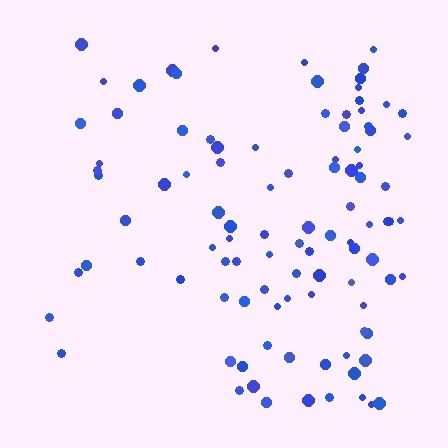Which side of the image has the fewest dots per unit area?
The left.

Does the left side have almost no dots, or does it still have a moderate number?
Still a moderate number, just noticeably fewer than the right.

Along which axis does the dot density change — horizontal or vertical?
Horizontal.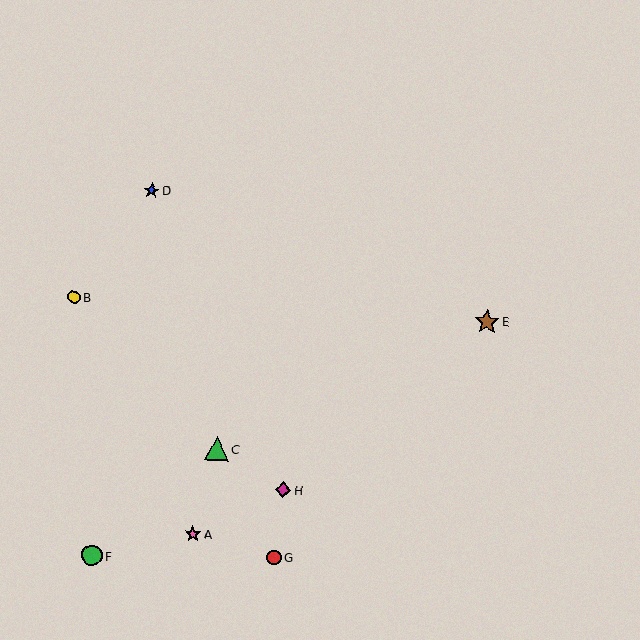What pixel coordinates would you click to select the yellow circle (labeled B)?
Click at (74, 297) to select the yellow circle B.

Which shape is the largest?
The brown star (labeled E) is the largest.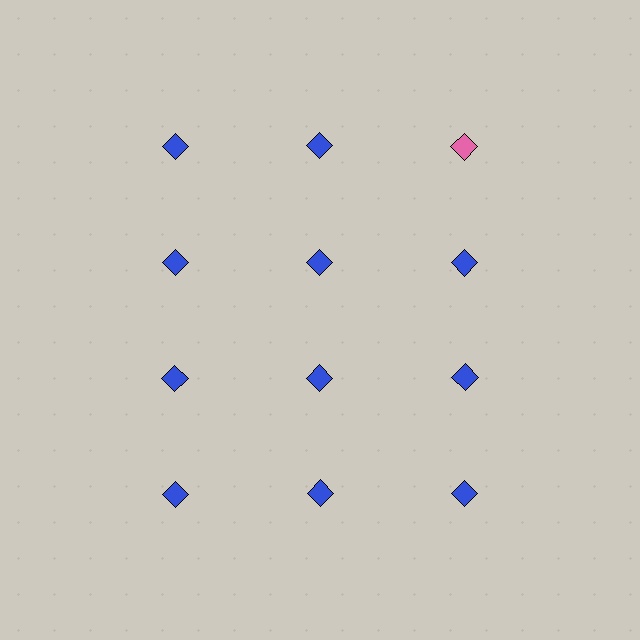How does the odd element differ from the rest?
It has a different color: pink instead of blue.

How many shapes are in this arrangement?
There are 12 shapes arranged in a grid pattern.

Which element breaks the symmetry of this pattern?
The pink diamond in the top row, center column breaks the symmetry. All other shapes are blue diamonds.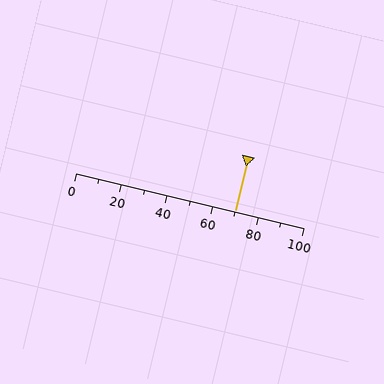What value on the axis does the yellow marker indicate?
The marker indicates approximately 70.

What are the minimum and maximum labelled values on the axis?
The axis runs from 0 to 100.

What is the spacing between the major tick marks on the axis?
The major ticks are spaced 20 apart.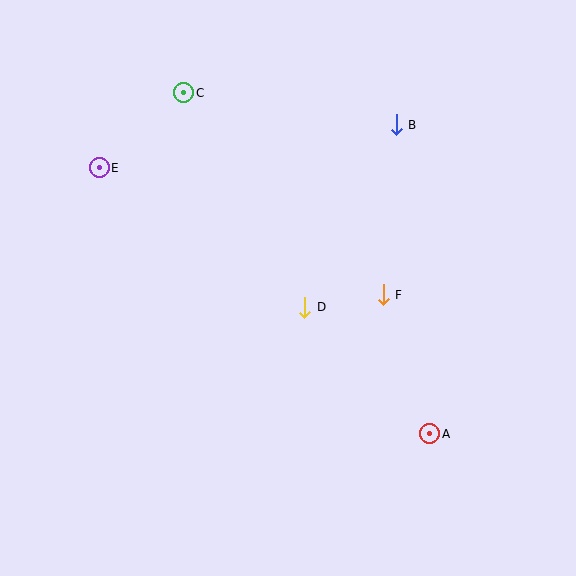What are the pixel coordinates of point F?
Point F is at (383, 295).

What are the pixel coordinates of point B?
Point B is at (396, 125).